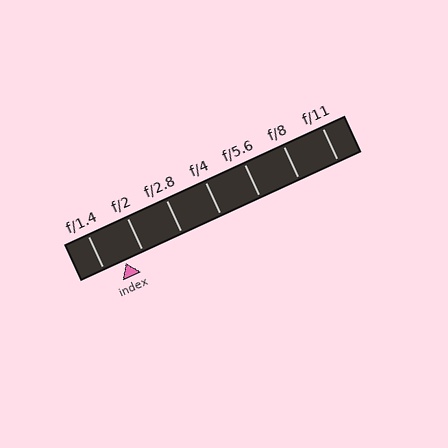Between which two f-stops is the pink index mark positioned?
The index mark is between f/1.4 and f/2.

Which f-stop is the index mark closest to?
The index mark is closest to f/2.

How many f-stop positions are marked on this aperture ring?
There are 7 f-stop positions marked.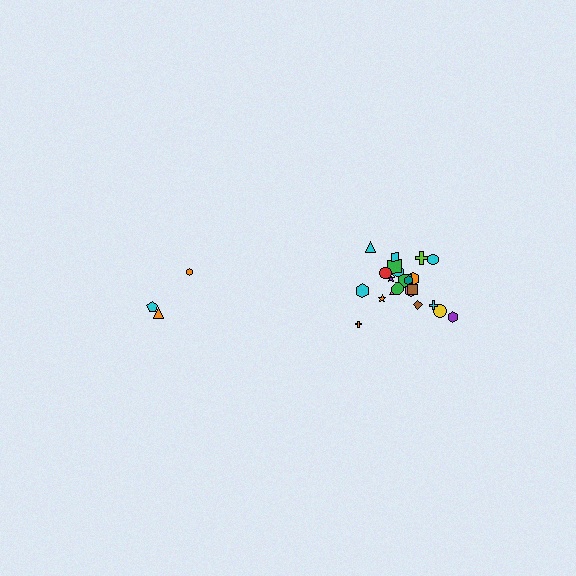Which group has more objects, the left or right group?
The right group.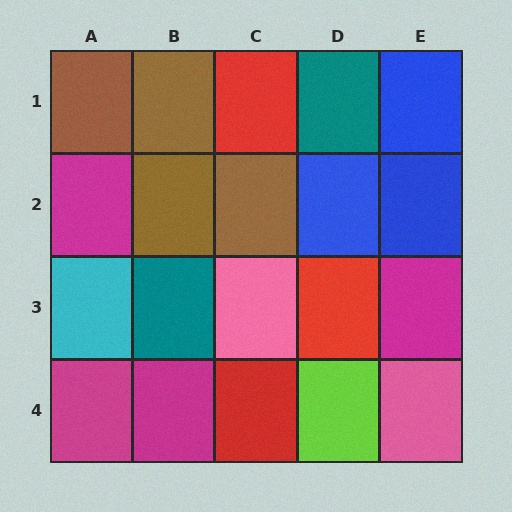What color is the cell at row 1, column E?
Blue.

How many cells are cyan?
1 cell is cyan.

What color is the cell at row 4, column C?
Red.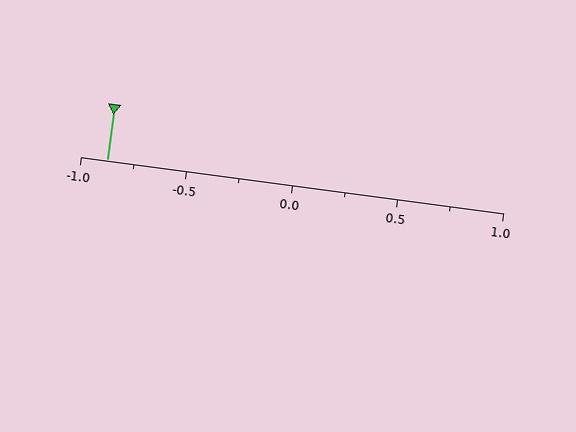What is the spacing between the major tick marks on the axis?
The major ticks are spaced 0.5 apart.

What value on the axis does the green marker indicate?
The marker indicates approximately -0.88.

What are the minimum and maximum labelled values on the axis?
The axis runs from -1.0 to 1.0.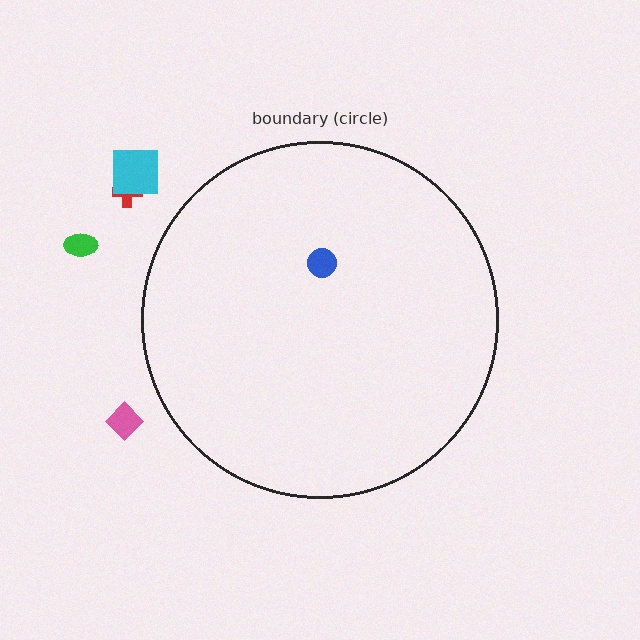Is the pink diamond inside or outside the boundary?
Outside.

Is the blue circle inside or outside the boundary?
Inside.